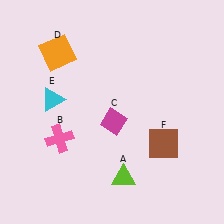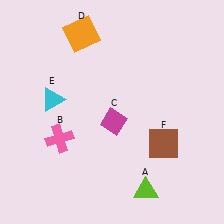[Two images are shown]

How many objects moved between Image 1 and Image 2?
2 objects moved between the two images.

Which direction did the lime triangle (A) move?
The lime triangle (A) moved right.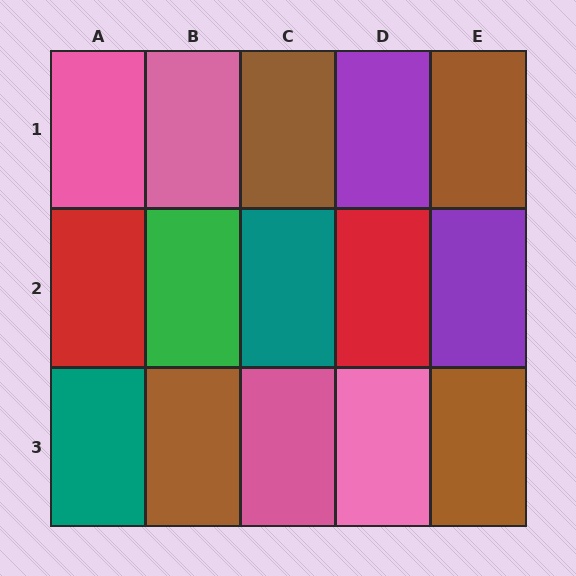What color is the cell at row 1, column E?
Brown.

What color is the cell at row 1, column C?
Brown.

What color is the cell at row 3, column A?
Teal.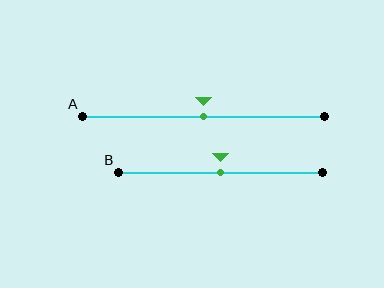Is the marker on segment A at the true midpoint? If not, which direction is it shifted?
Yes, the marker on segment A is at the true midpoint.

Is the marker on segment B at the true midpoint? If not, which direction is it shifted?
Yes, the marker on segment B is at the true midpoint.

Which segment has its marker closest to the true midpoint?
Segment A has its marker closest to the true midpoint.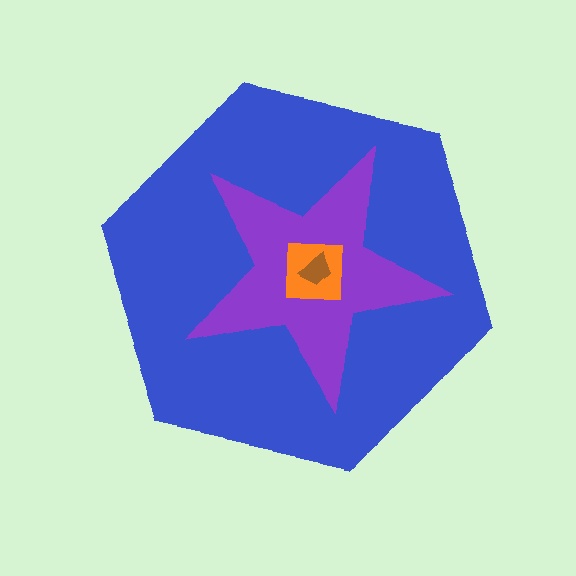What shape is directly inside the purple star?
The orange square.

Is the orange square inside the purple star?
Yes.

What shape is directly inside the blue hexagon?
The purple star.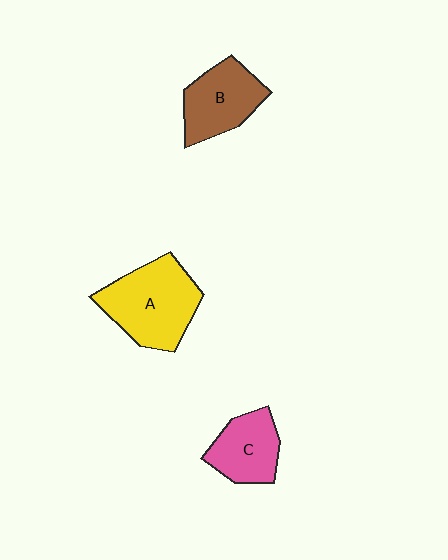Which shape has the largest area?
Shape A (yellow).